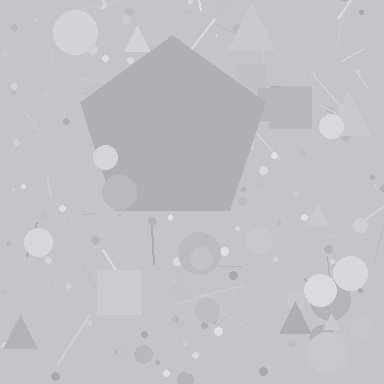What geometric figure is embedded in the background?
A pentagon is embedded in the background.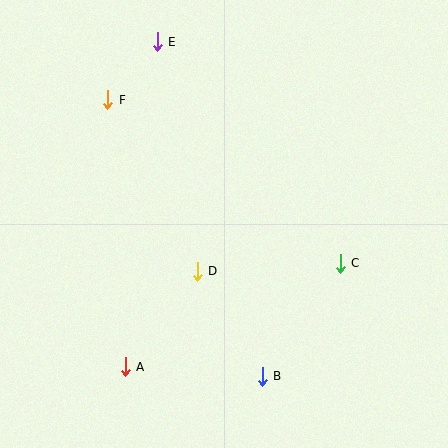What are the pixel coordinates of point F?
Point F is at (108, 100).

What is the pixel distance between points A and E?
The distance between A and E is 326 pixels.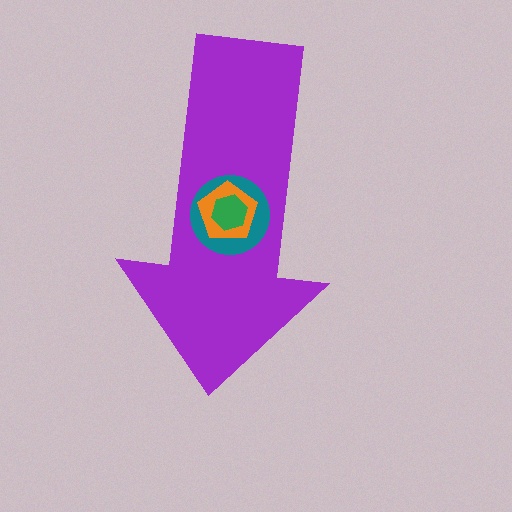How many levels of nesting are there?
4.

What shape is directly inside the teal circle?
The orange pentagon.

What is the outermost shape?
The purple arrow.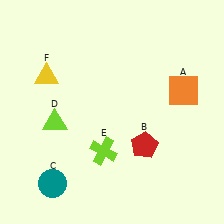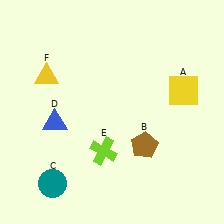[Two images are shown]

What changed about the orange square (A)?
In Image 1, A is orange. In Image 2, it changed to yellow.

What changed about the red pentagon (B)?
In Image 1, B is red. In Image 2, it changed to brown.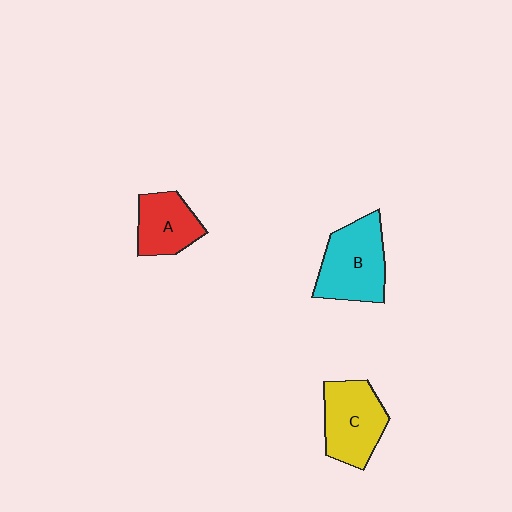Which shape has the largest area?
Shape B (cyan).